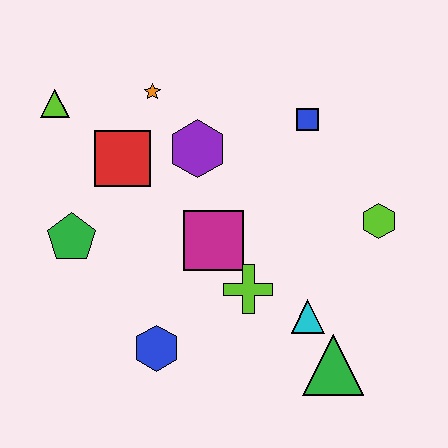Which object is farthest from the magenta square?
The lime triangle is farthest from the magenta square.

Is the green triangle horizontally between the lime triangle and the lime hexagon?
Yes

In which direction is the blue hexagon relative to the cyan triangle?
The blue hexagon is to the left of the cyan triangle.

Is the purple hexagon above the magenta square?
Yes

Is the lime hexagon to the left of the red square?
No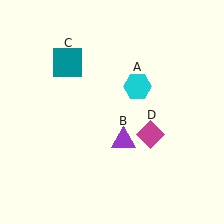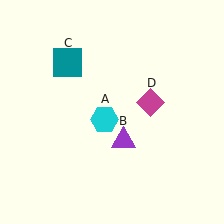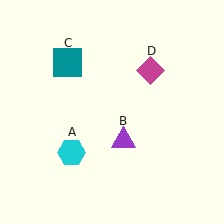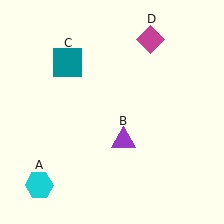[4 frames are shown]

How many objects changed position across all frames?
2 objects changed position: cyan hexagon (object A), magenta diamond (object D).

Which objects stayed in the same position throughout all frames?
Purple triangle (object B) and teal square (object C) remained stationary.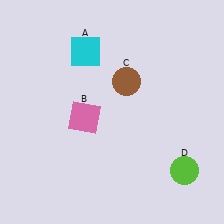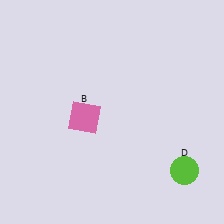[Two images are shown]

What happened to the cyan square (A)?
The cyan square (A) was removed in Image 2. It was in the top-left area of Image 1.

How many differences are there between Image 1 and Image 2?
There are 2 differences between the two images.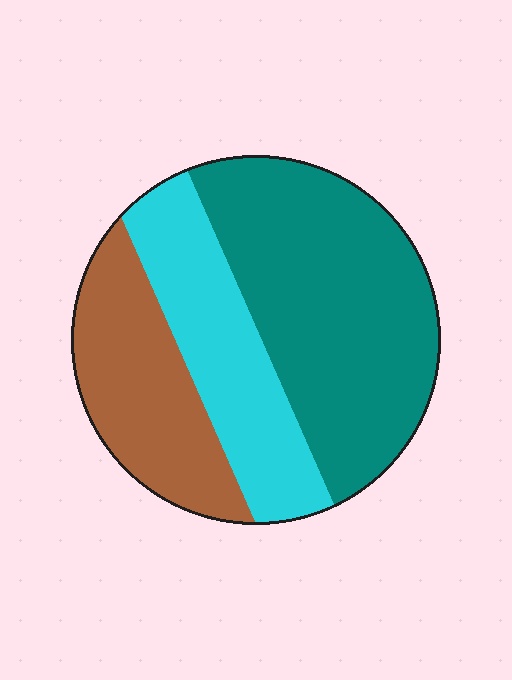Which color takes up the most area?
Teal, at roughly 50%.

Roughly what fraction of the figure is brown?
Brown takes up about one quarter (1/4) of the figure.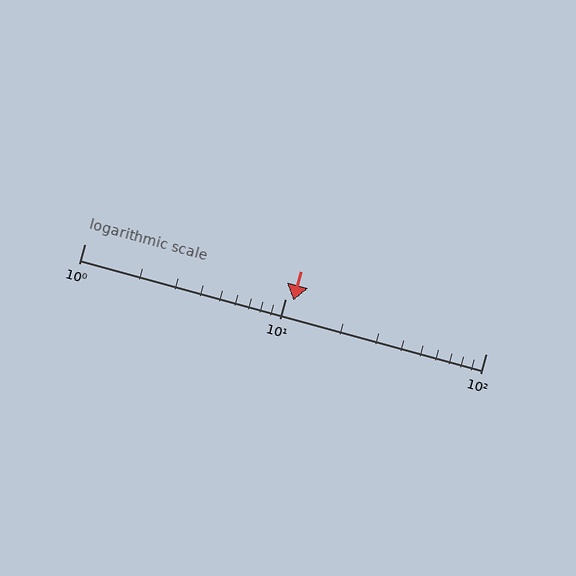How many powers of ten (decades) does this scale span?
The scale spans 2 decades, from 1 to 100.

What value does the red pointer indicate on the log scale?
The pointer indicates approximately 11.